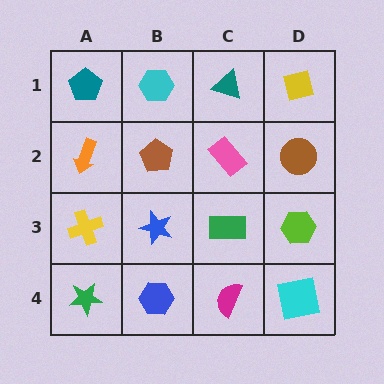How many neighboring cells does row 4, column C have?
3.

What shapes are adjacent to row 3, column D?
A brown circle (row 2, column D), a cyan square (row 4, column D), a green rectangle (row 3, column C).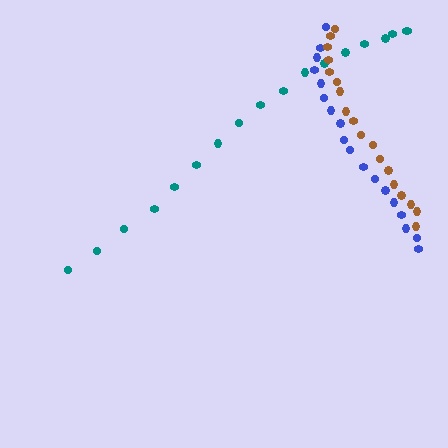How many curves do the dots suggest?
There are 3 distinct paths.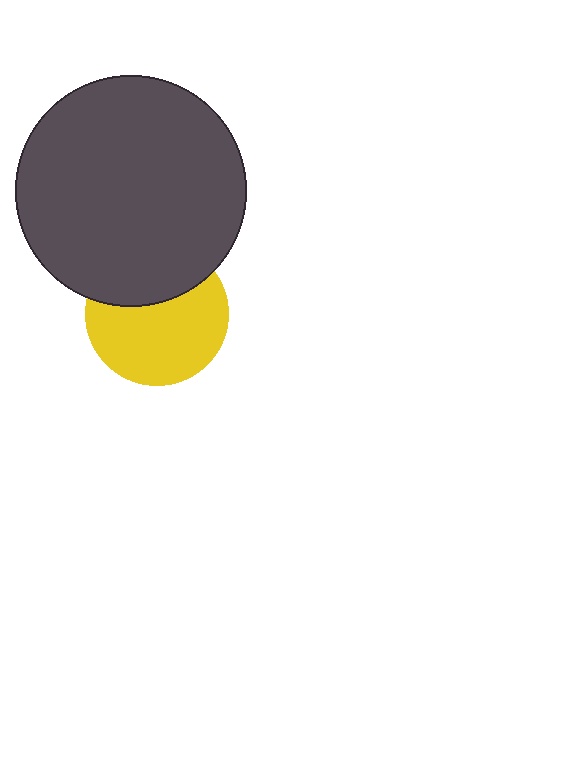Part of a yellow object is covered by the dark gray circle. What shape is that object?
It is a circle.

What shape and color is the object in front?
The object in front is a dark gray circle.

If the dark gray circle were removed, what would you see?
You would see the complete yellow circle.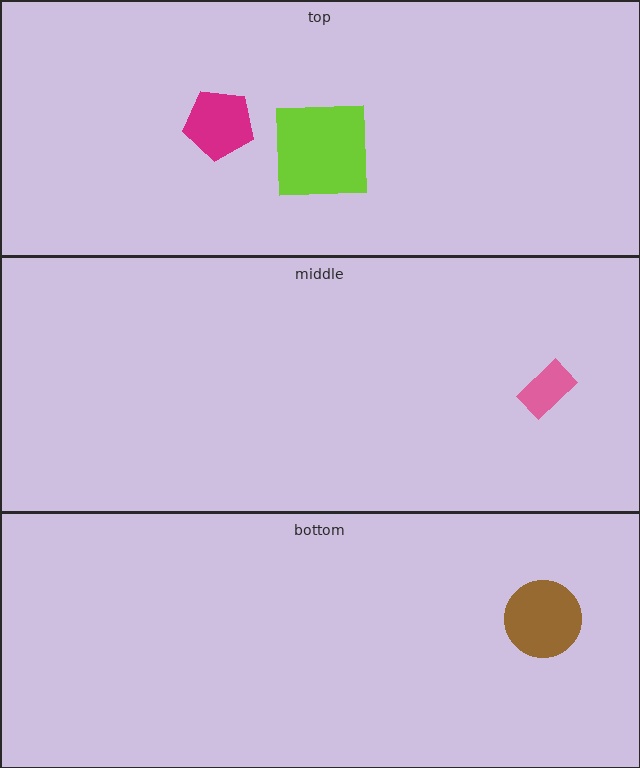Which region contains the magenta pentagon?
The top region.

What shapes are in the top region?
The magenta pentagon, the lime square.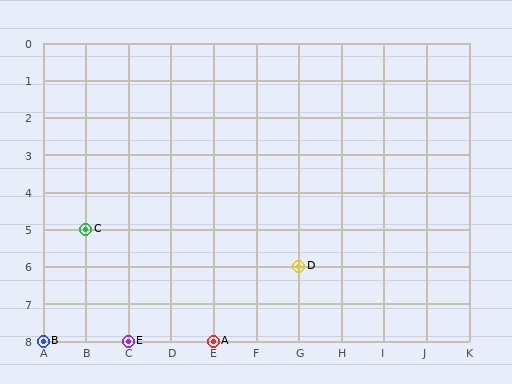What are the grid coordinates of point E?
Point E is at grid coordinates (C, 8).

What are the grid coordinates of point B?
Point B is at grid coordinates (A, 8).